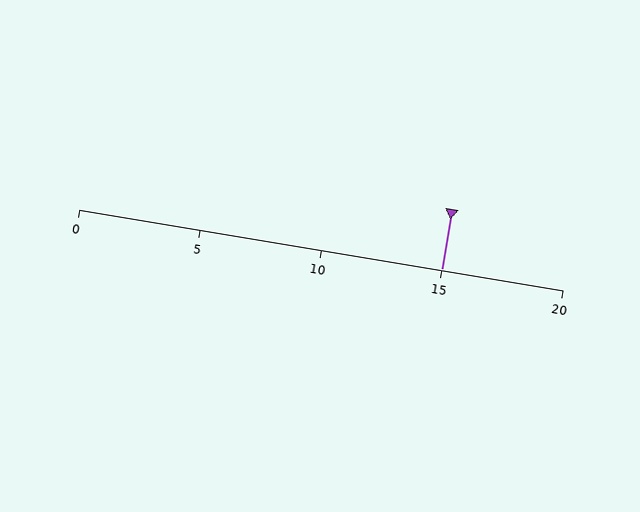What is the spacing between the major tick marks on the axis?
The major ticks are spaced 5 apart.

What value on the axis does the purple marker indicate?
The marker indicates approximately 15.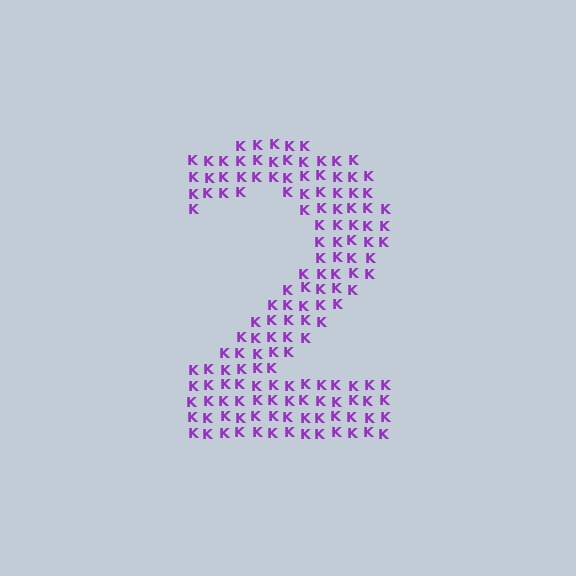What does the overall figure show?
The overall figure shows the digit 2.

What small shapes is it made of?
It is made of small letter K's.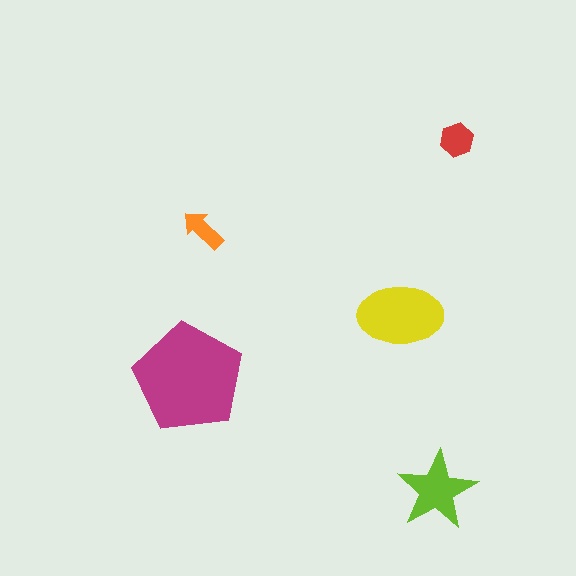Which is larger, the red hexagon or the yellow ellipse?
The yellow ellipse.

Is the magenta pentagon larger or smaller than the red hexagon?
Larger.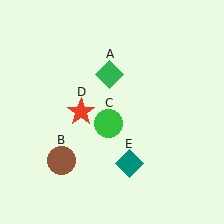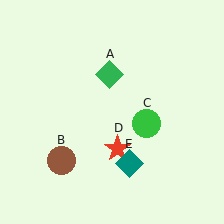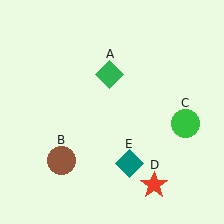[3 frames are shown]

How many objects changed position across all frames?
2 objects changed position: green circle (object C), red star (object D).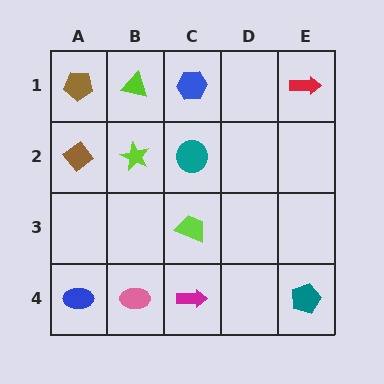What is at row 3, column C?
A lime trapezoid.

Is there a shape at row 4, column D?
No, that cell is empty.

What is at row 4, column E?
A teal pentagon.